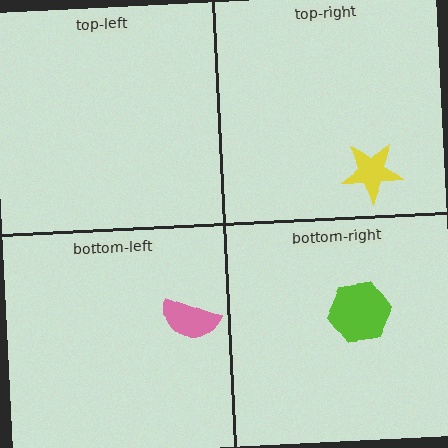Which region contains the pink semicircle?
The bottom-left region.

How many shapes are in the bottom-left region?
1.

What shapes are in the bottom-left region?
The pink semicircle.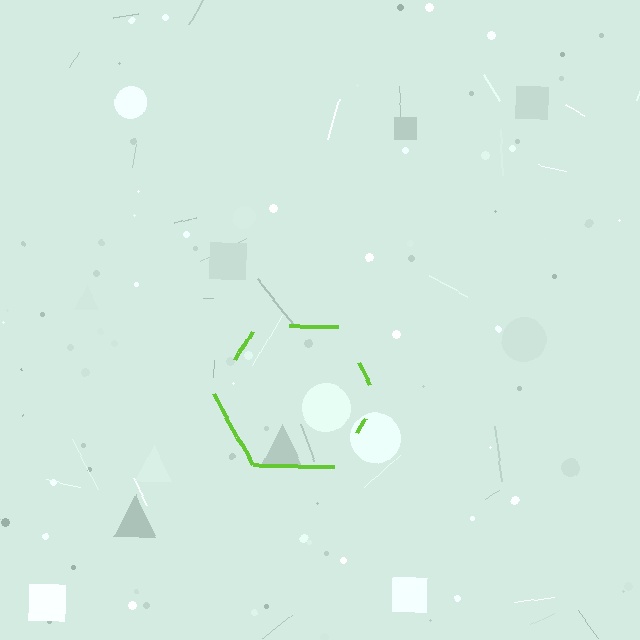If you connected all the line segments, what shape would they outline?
They would outline a hexagon.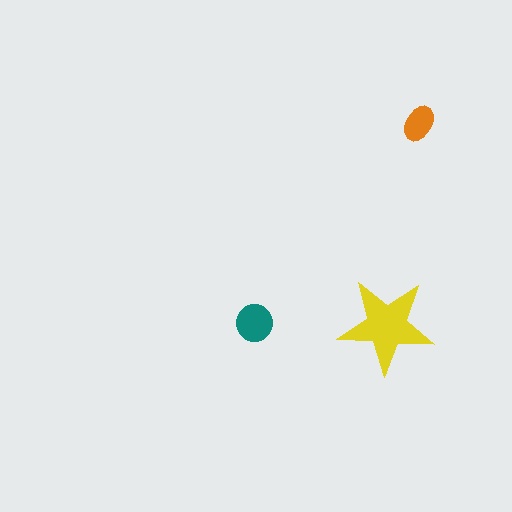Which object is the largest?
The yellow star.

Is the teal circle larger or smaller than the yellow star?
Smaller.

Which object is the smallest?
The orange ellipse.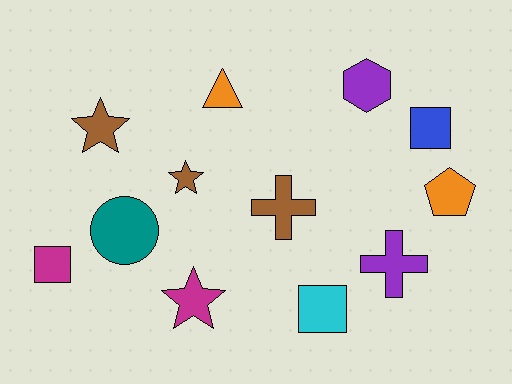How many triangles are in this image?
There is 1 triangle.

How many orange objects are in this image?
There are 2 orange objects.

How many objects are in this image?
There are 12 objects.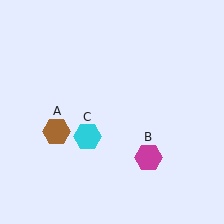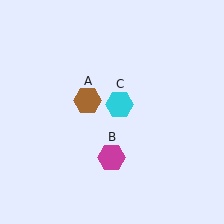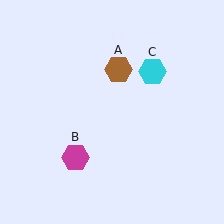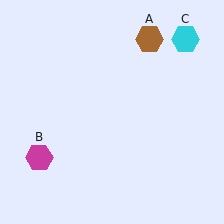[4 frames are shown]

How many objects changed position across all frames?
3 objects changed position: brown hexagon (object A), magenta hexagon (object B), cyan hexagon (object C).